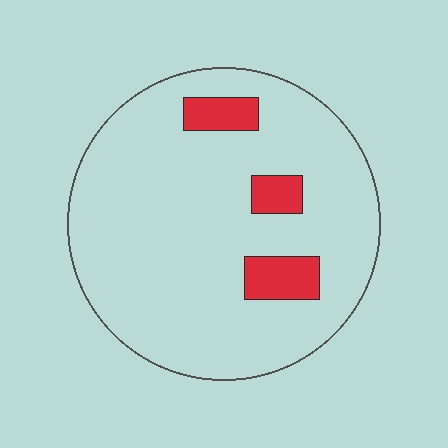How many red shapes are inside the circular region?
3.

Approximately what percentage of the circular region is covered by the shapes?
Approximately 10%.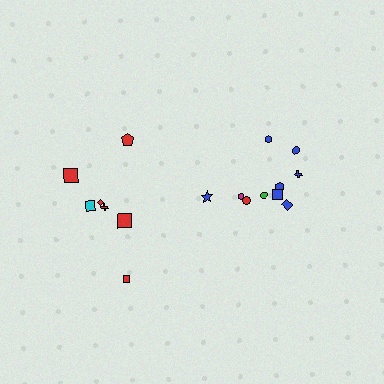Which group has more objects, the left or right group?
The right group.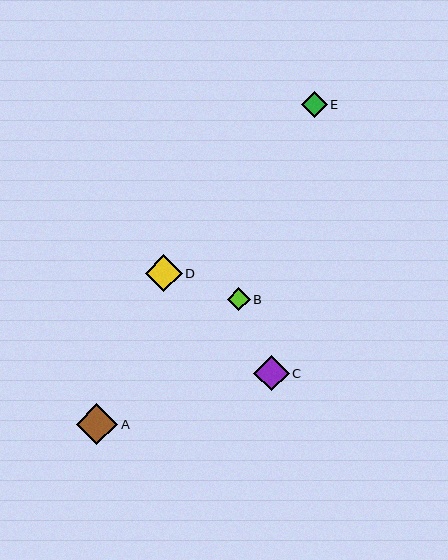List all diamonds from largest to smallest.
From largest to smallest: A, D, C, E, B.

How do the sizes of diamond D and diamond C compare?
Diamond D and diamond C are approximately the same size.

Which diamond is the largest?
Diamond A is the largest with a size of approximately 41 pixels.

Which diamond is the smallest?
Diamond B is the smallest with a size of approximately 23 pixels.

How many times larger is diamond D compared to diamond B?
Diamond D is approximately 1.6 times the size of diamond B.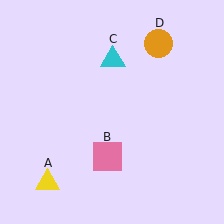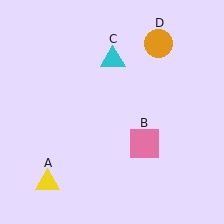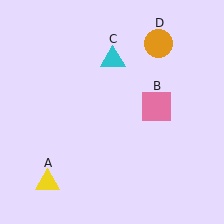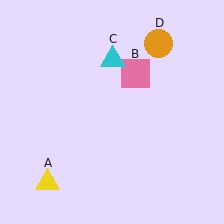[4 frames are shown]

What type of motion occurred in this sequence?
The pink square (object B) rotated counterclockwise around the center of the scene.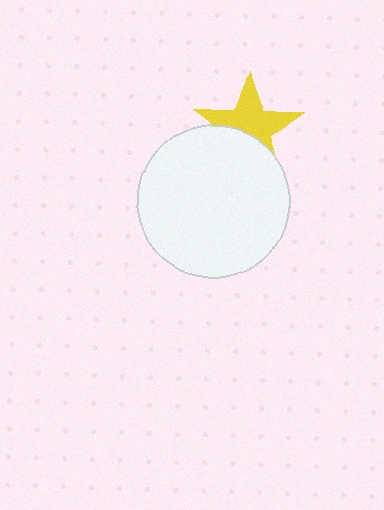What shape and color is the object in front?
The object in front is a white circle.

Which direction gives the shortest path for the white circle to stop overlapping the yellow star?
Moving down gives the shortest separation.